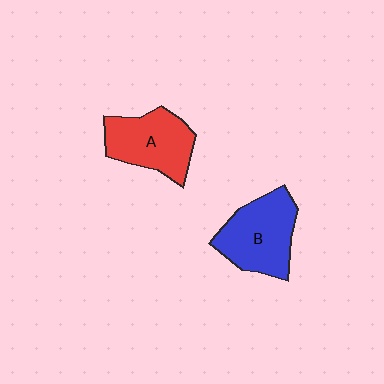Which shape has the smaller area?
Shape A (red).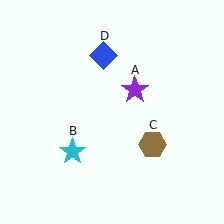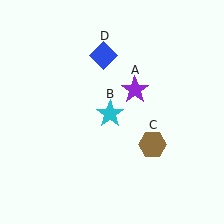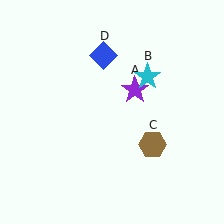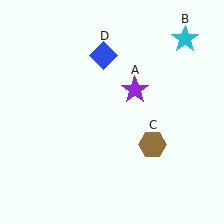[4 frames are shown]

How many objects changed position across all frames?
1 object changed position: cyan star (object B).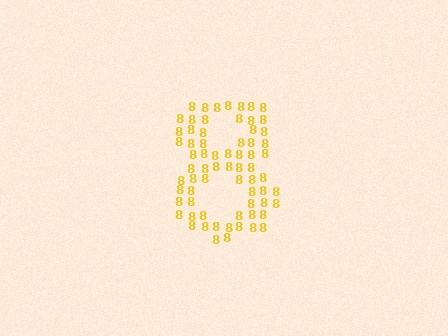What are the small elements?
The small elements are digit 8's.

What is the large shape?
The large shape is the digit 8.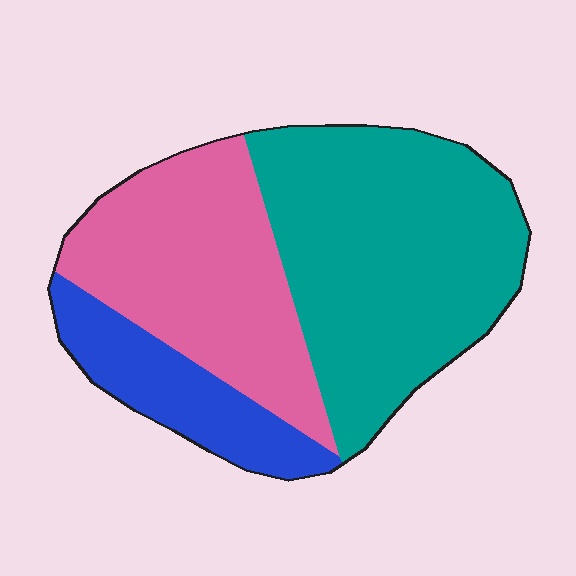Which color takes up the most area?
Teal, at roughly 50%.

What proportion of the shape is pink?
Pink covers about 35% of the shape.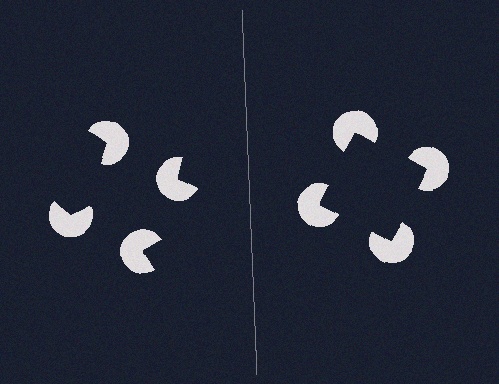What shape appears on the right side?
An illusory square.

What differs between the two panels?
The pac-man discs are positioned identically on both sides; only the wedge orientations differ. On the right they align to a square; on the left they are misaligned.